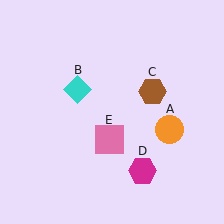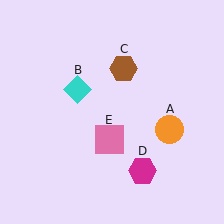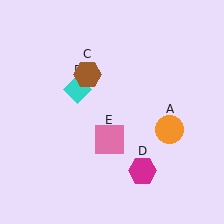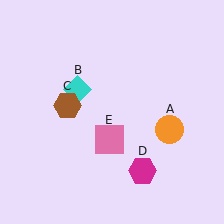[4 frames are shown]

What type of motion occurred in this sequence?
The brown hexagon (object C) rotated counterclockwise around the center of the scene.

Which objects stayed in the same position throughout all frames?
Orange circle (object A) and cyan diamond (object B) and magenta hexagon (object D) and pink square (object E) remained stationary.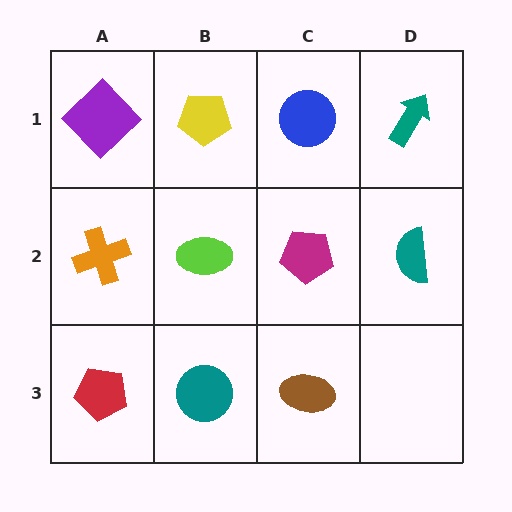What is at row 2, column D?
A teal semicircle.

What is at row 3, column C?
A brown ellipse.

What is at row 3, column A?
A red pentagon.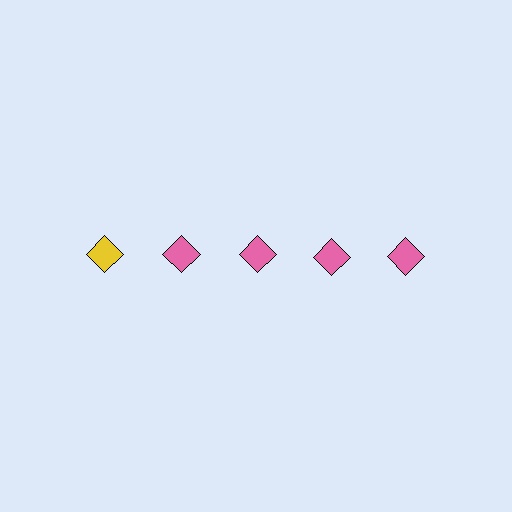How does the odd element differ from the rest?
It has a different color: yellow instead of pink.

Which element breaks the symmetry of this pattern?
The yellow diamond in the top row, leftmost column breaks the symmetry. All other shapes are pink diamonds.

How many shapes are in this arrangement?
There are 5 shapes arranged in a grid pattern.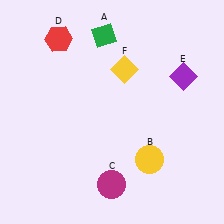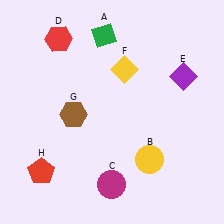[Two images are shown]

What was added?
A brown hexagon (G), a red pentagon (H) were added in Image 2.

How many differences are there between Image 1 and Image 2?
There are 2 differences between the two images.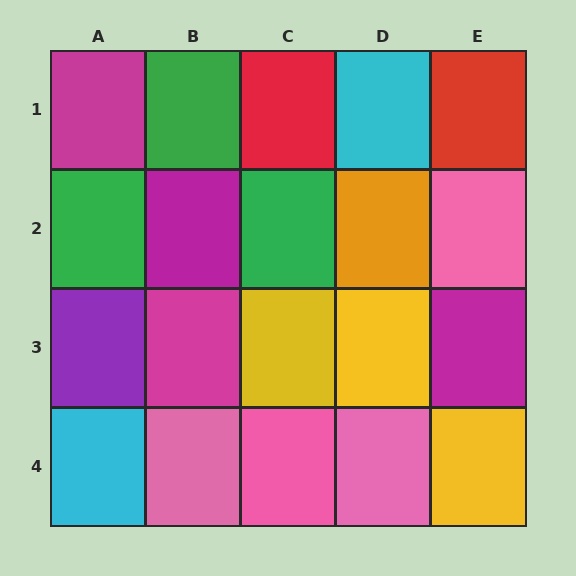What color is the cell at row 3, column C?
Yellow.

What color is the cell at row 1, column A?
Magenta.